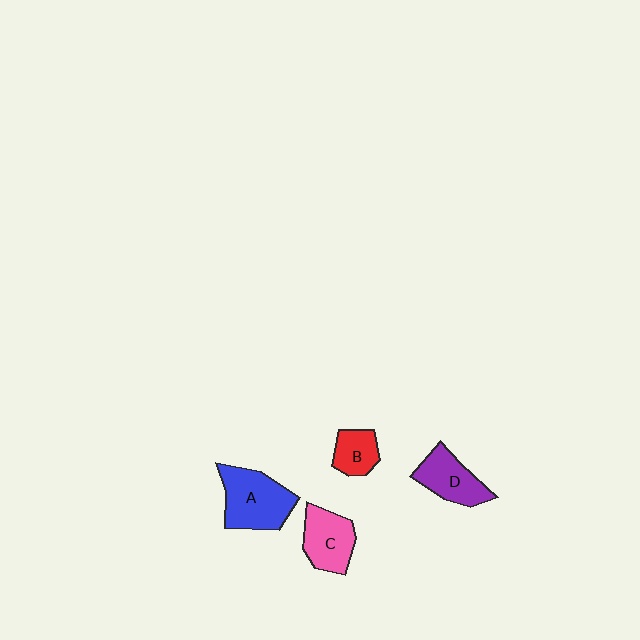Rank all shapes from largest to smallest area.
From largest to smallest: A (blue), C (pink), D (purple), B (red).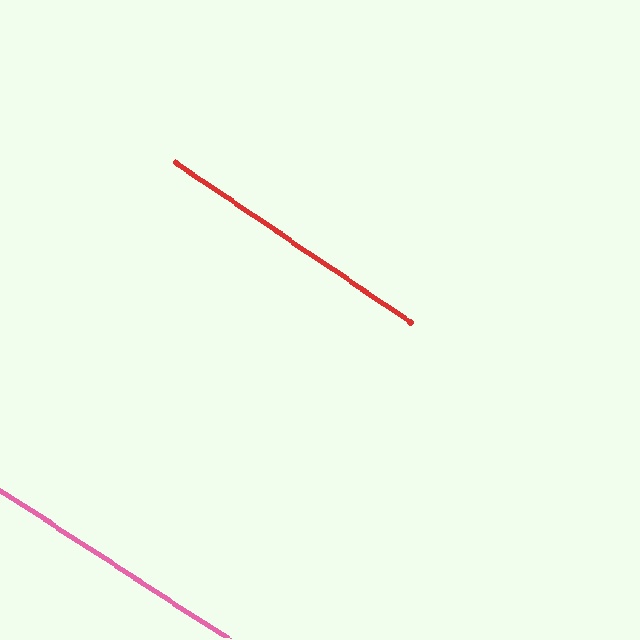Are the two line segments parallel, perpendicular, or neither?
Parallel — their directions differ by only 1.1°.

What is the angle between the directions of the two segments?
Approximately 1 degree.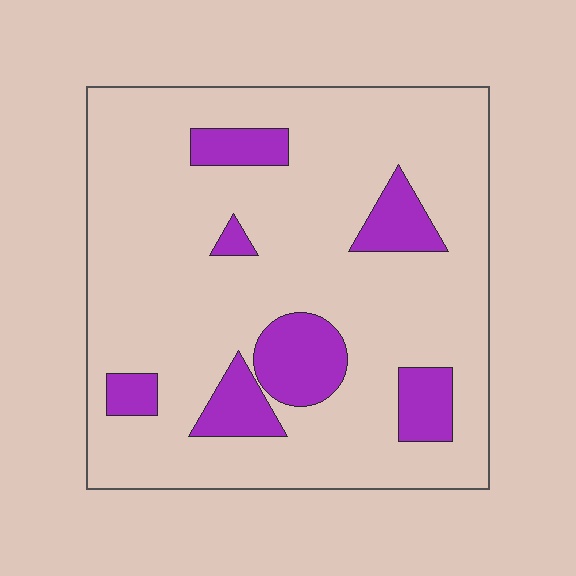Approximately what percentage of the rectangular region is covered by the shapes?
Approximately 15%.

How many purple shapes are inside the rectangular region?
7.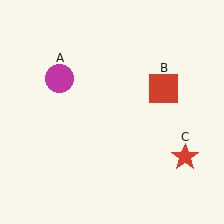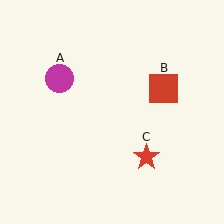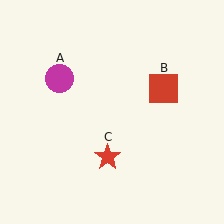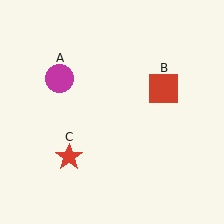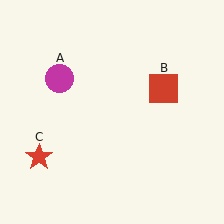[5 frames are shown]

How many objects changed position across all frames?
1 object changed position: red star (object C).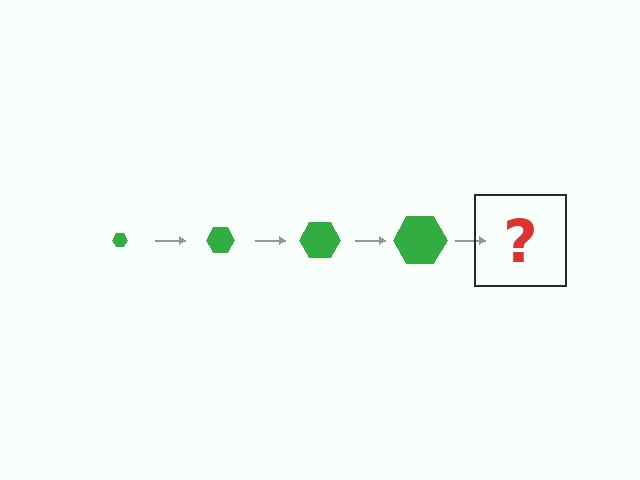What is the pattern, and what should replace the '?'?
The pattern is that the hexagon gets progressively larger each step. The '?' should be a green hexagon, larger than the previous one.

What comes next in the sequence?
The next element should be a green hexagon, larger than the previous one.